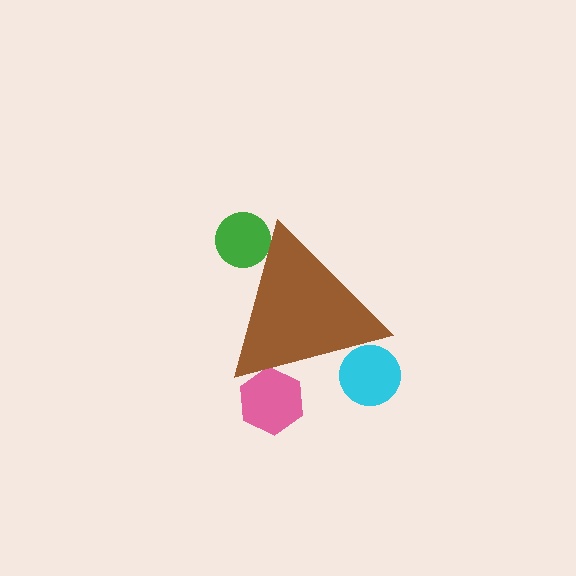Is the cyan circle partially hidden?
Yes, the cyan circle is partially hidden behind the brown triangle.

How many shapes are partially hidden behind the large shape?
3 shapes are partially hidden.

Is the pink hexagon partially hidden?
Yes, the pink hexagon is partially hidden behind the brown triangle.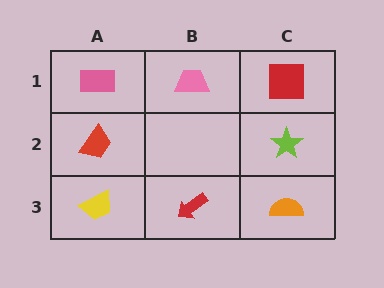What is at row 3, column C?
An orange semicircle.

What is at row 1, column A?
A pink rectangle.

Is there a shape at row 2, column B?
No, that cell is empty.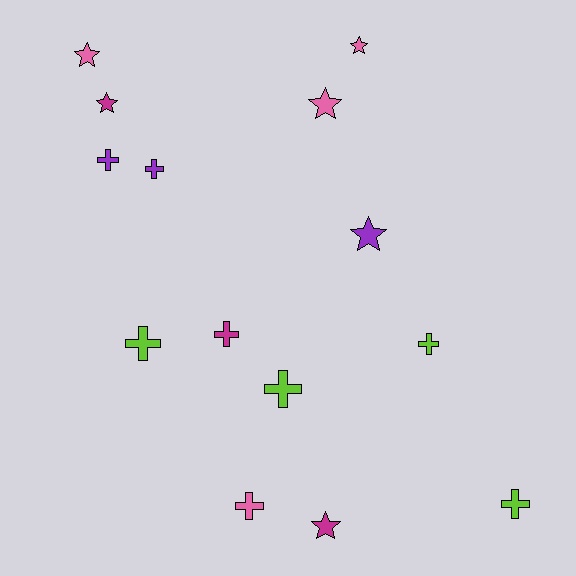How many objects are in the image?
There are 14 objects.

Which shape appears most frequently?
Cross, with 8 objects.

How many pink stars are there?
There are 3 pink stars.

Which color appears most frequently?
Lime, with 4 objects.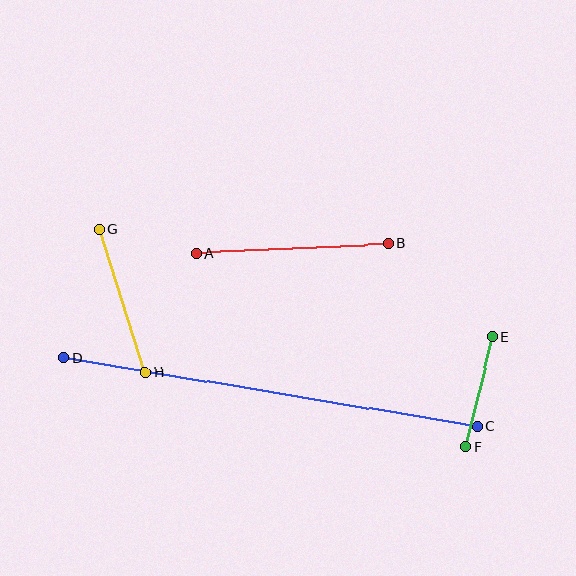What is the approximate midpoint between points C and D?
The midpoint is at approximately (270, 392) pixels.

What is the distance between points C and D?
The distance is approximately 418 pixels.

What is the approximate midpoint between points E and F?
The midpoint is at approximately (479, 392) pixels.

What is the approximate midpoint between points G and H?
The midpoint is at approximately (122, 301) pixels.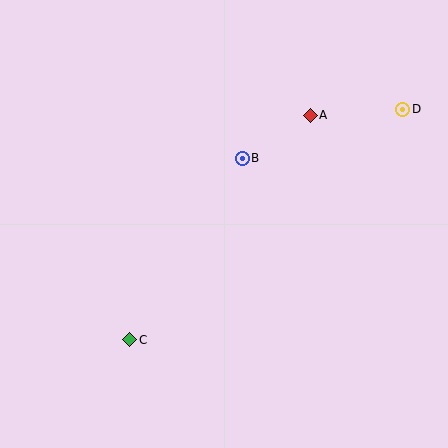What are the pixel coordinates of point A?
Point A is at (310, 115).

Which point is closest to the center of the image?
Point B at (242, 158) is closest to the center.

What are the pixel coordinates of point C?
Point C is at (130, 340).